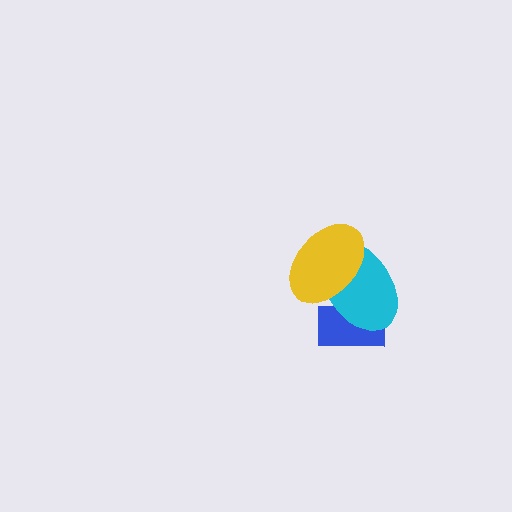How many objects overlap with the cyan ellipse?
2 objects overlap with the cyan ellipse.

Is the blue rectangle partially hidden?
Yes, it is partially covered by another shape.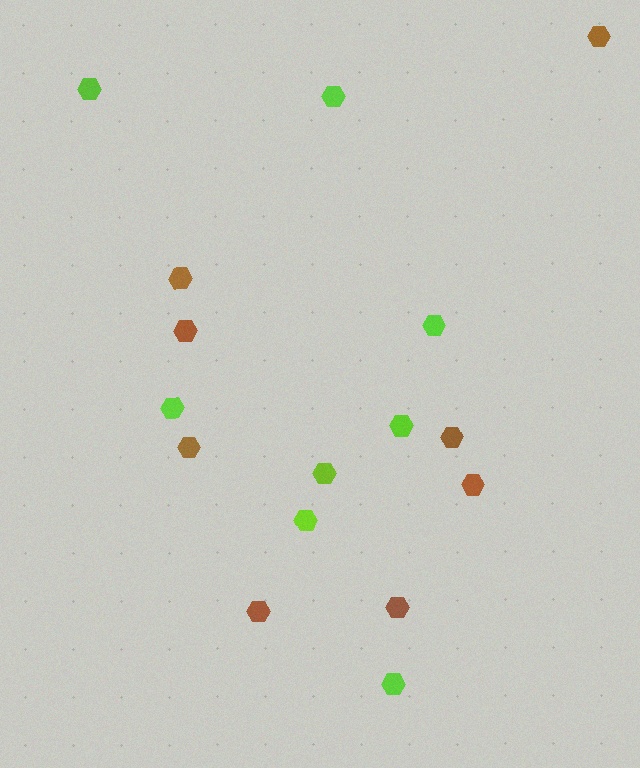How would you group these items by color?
There are 2 groups: one group of brown hexagons (8) and one group of lime hexagons (8).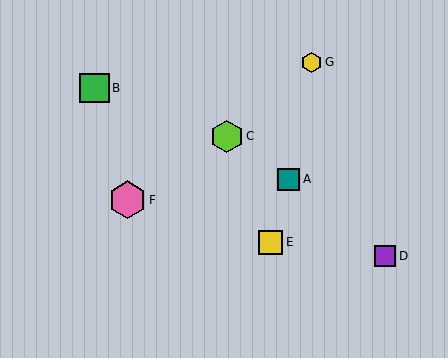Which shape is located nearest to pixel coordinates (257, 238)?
The yellow square (labeled E) at (271, 242) is nearest to that location.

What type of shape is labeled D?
Shape D is a purple square.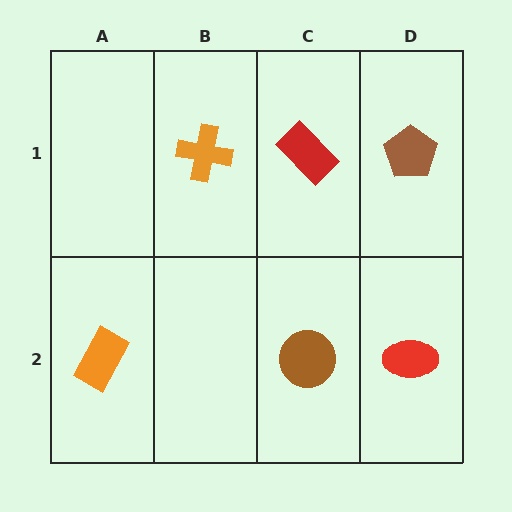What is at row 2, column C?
A brown circle.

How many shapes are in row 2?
3 shapes.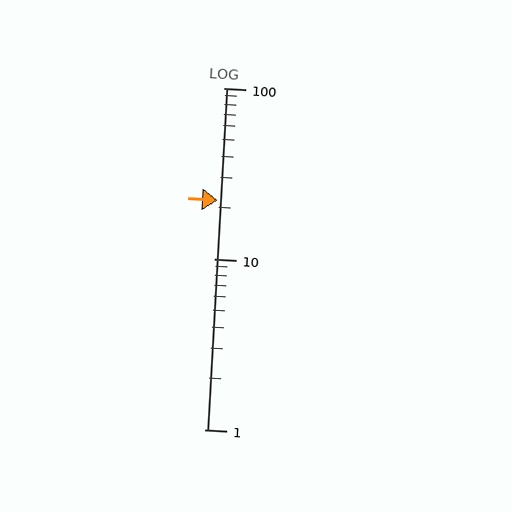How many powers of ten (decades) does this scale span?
The scale spans 2 decades, from 1 to 100.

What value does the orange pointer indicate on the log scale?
The pointer indicates approximately 22.